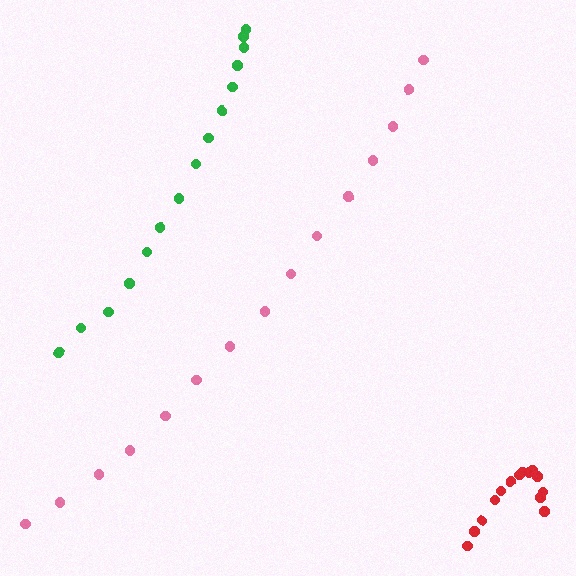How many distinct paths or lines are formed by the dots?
There are 3 distinct paths.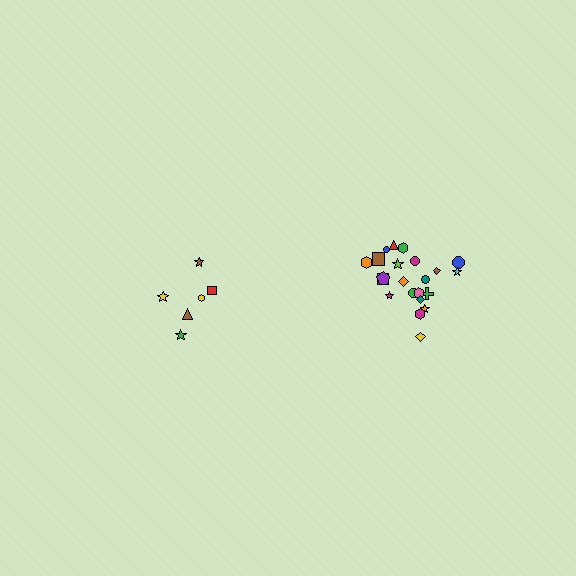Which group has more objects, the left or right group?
The right group.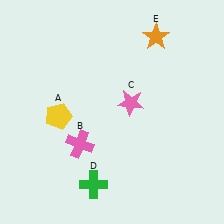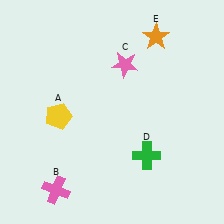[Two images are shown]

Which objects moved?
The objects that moved are: the pink cross (B), the pink star (C), the green cross (D).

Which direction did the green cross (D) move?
The green cross (D) moved right.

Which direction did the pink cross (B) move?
The pink cross (B) moved down.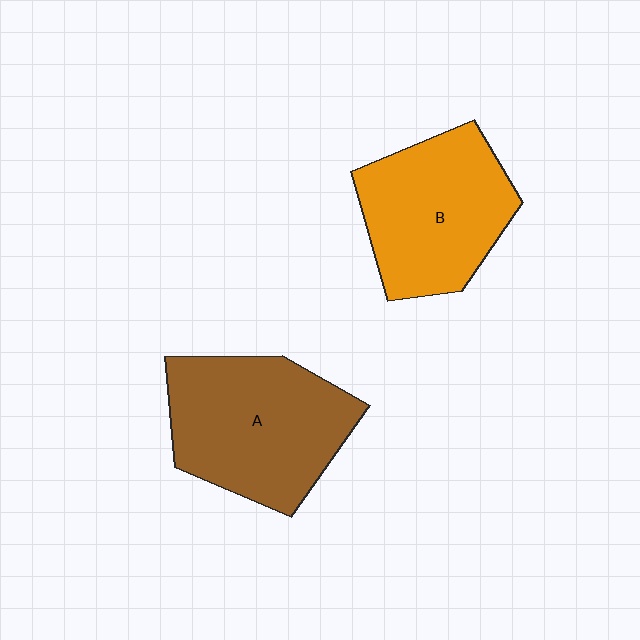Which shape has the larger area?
Shape A (brown).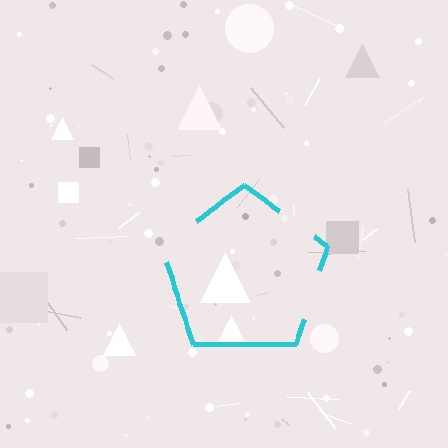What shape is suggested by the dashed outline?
The dashed outline suggests a pentagon.